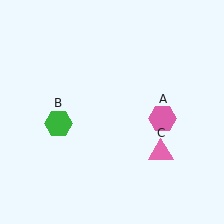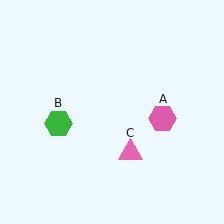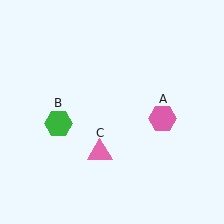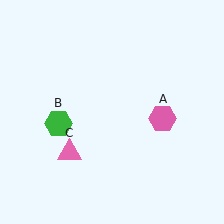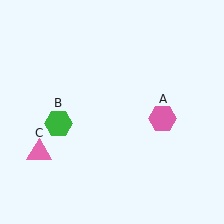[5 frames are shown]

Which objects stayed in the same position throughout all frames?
Pink hexagon (object A) and green hexagon (object B) remained stationary.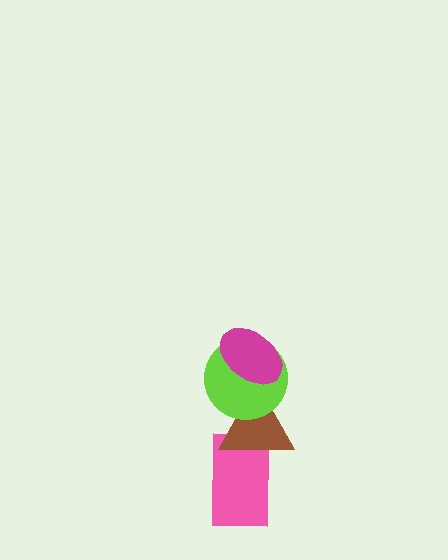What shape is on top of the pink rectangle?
The brown triangle is on top of the pink rectangle.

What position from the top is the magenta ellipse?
The magenta ellipse is 1st from the top.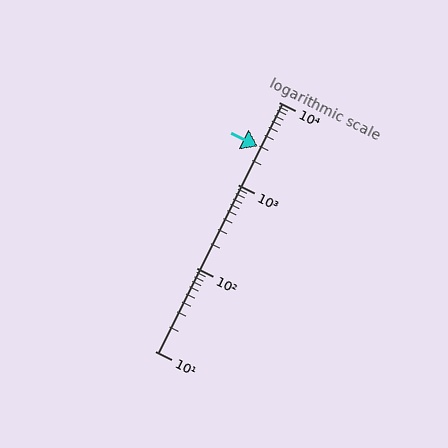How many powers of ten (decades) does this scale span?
The scale spans 3 decades, from 10 to 10000.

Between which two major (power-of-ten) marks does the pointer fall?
The pointer is between 1000 and 10000.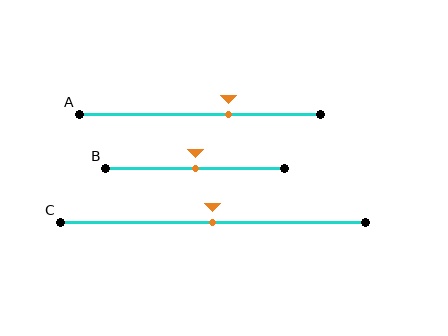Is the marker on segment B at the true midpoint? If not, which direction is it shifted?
Yes, the marker on segment B is at the true midpoint.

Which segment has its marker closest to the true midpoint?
Segment B has its marker closest to the true midpoint.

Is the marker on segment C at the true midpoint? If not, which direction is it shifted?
Yes, the marker on segment C is at the true midpoint.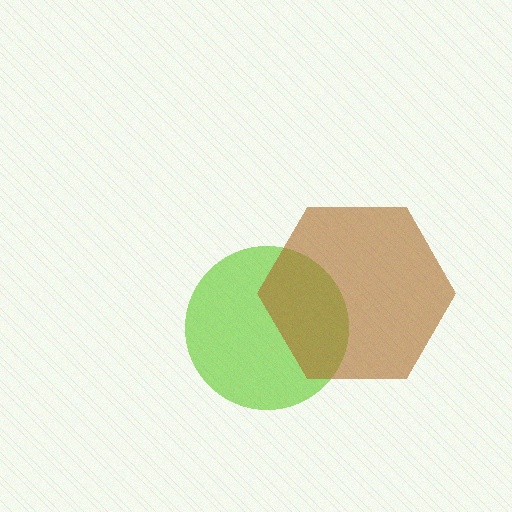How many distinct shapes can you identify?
There are 2 distinct shapes: a lime circle, a brown hexagon.